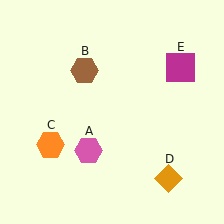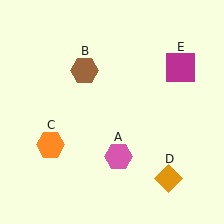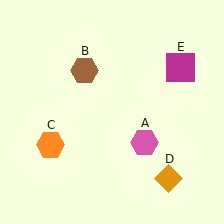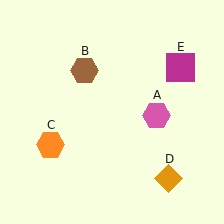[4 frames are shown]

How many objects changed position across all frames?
1 object changed position: pink hexagon (object A).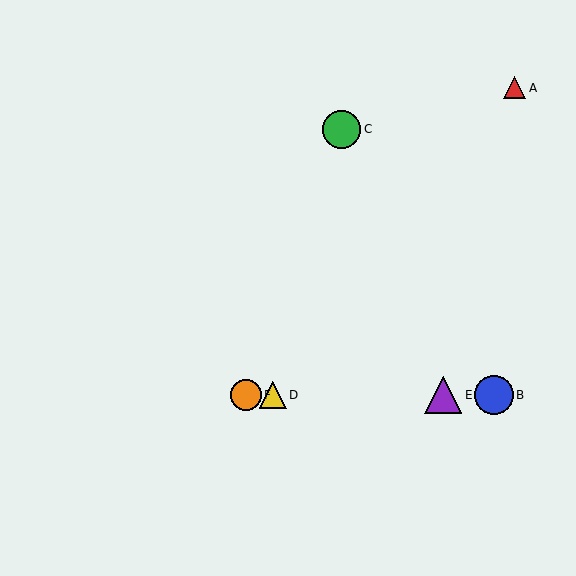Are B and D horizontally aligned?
Yes, both are at y≈395.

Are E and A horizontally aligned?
No, E is at y≈395 and A is at y≈88.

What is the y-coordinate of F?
Object F is at y≈395.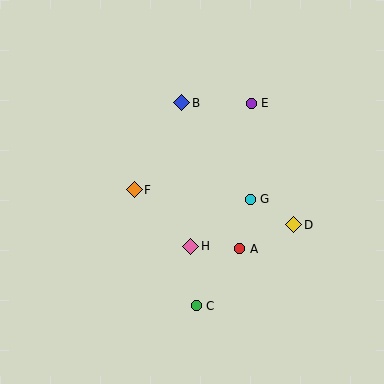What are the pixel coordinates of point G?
Point G is at (250, 199).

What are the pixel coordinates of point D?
Point D is at (294, 225).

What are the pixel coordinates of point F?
Point F is at (134, 190).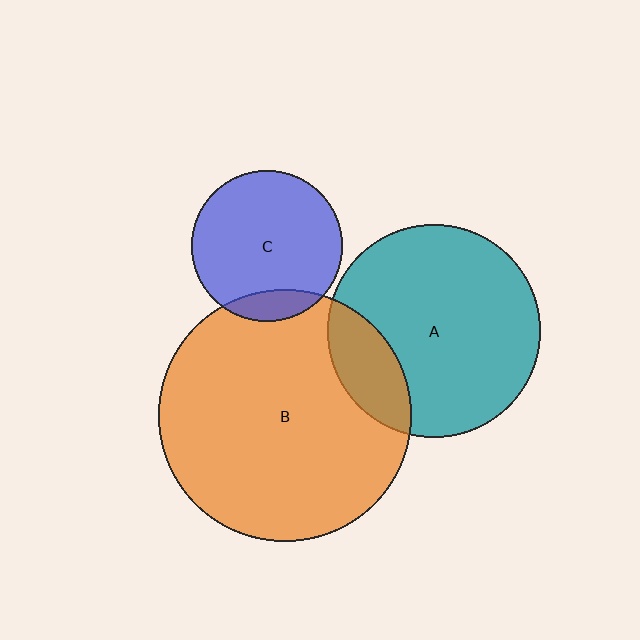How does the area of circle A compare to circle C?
Approximately 2.0 times.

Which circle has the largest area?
Circle B (orange).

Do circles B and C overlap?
Yes.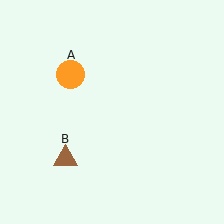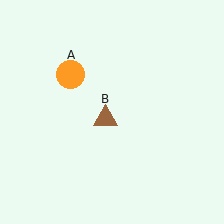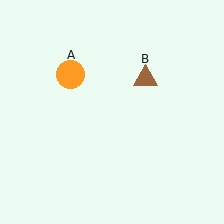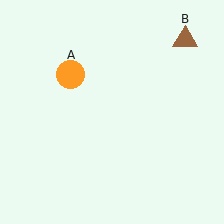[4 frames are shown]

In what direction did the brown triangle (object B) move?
The brown triangle (object B) moved up and to the right.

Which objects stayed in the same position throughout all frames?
Orange circle (object A) remained stationary.